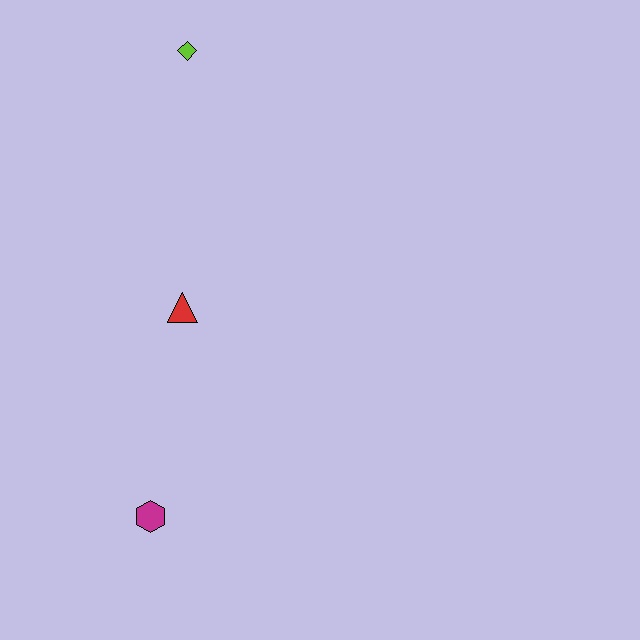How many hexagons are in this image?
There is 1 hexagon.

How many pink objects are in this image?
There are no pink objects.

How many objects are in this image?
There are 3 objects.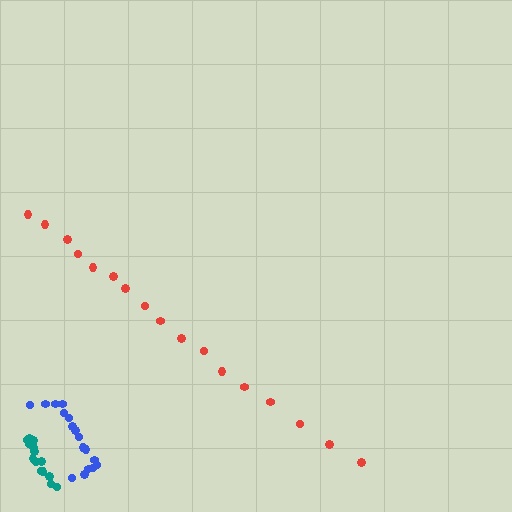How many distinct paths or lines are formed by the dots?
There are 3 distinct paths.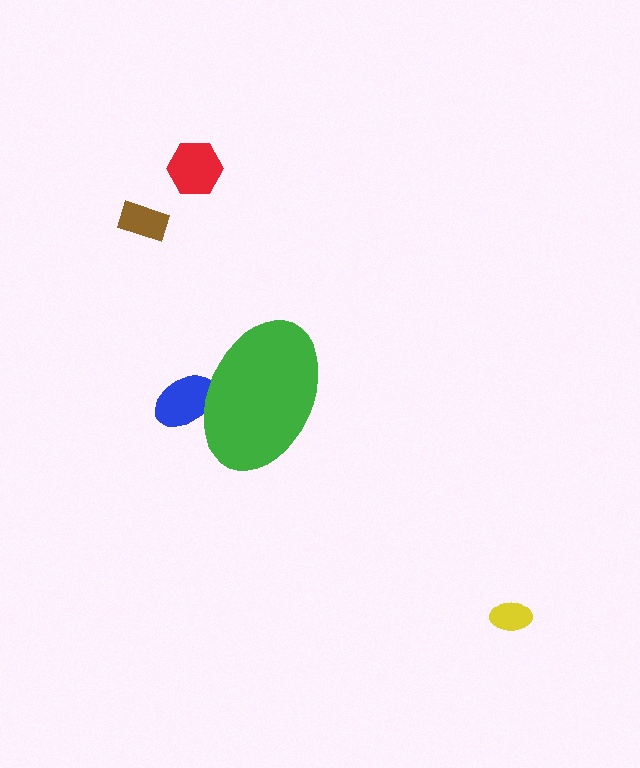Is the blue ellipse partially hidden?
Yes, the blue ellipse is partially hidden behind the green ellipse.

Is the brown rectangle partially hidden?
No, the brown rectangle is fully visible.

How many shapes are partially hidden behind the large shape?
1 shape is partially hidden.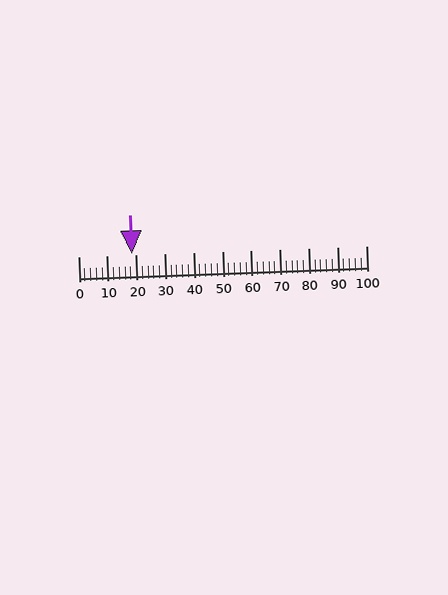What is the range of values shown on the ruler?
The ruler shows values from 0 to 100.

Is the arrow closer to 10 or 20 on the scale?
The arrow is closer to 20.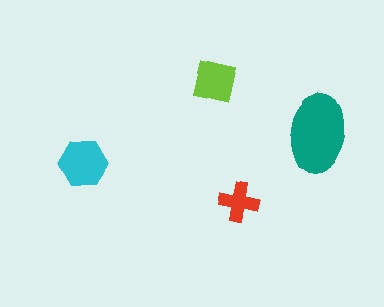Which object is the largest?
The teal ellipse.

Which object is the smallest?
The red cross.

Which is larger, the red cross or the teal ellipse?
The teal ellipse.